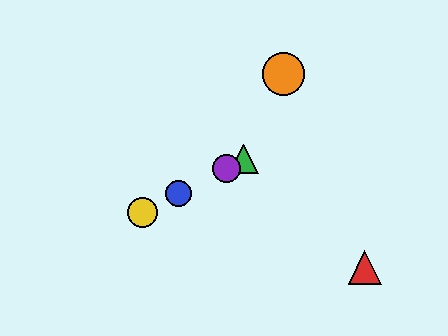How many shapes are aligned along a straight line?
4 shapes (the blue circle, the green triangle, the yellow circle, the purple circle) are aligned along a straight line.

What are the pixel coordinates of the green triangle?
The green triangle is at (244, 159).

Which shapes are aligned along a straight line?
The blue circle, the green triangle, the yellow circle, the purple circle are aligned along a straight line.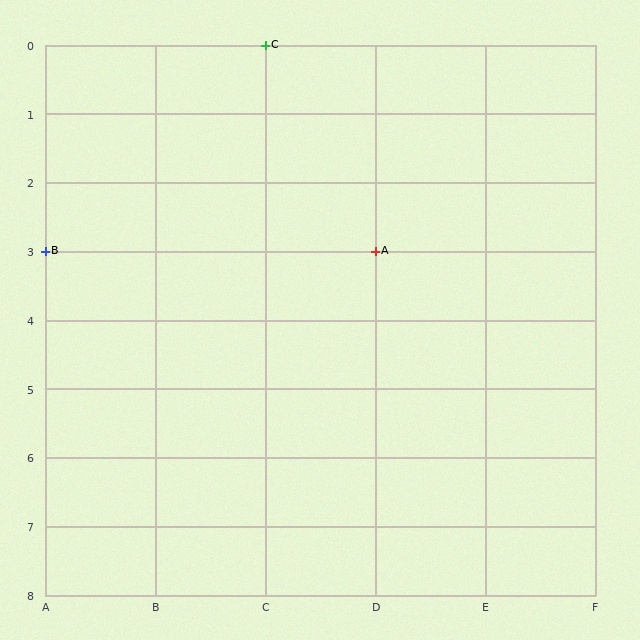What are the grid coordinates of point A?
Point A is at grid coordinates (D, 3).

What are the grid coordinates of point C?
Point C is at grid coordinates (C, 0).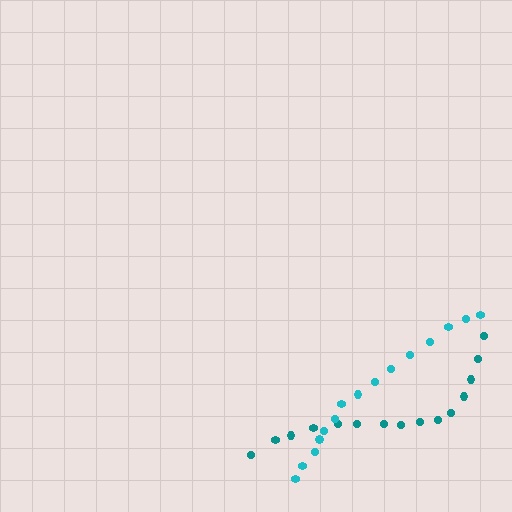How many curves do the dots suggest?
There are 2 distinct paths.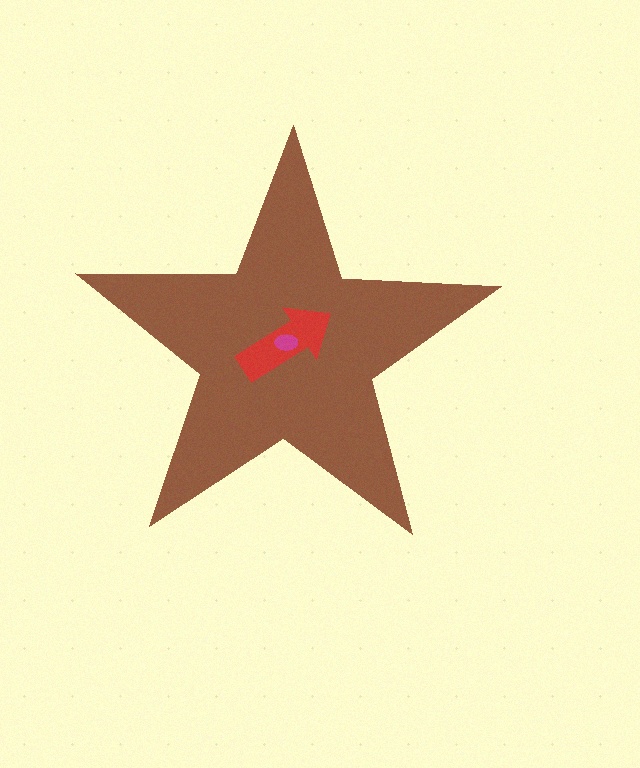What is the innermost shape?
The magenta ellipse.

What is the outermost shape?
The brown star.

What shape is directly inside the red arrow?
The magenta ellipse.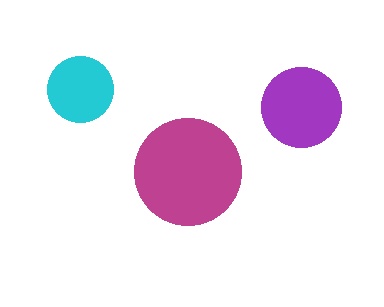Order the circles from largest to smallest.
the magenta one, the purple one, the cyan one.